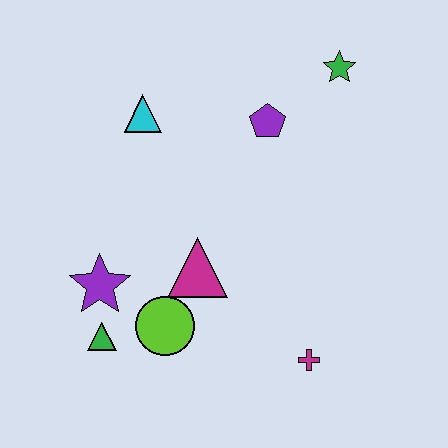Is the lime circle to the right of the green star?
No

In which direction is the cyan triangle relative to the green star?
The cyan triangle is to the left of the green star.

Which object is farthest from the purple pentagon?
The green triangle is farthest from the purple pentagon.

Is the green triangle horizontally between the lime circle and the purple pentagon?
No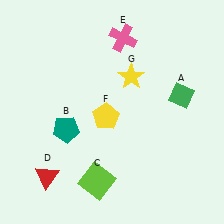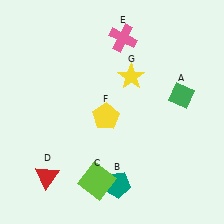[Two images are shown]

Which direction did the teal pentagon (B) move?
The teal pentagon (B) moved down.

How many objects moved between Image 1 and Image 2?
1 object moved between the two images.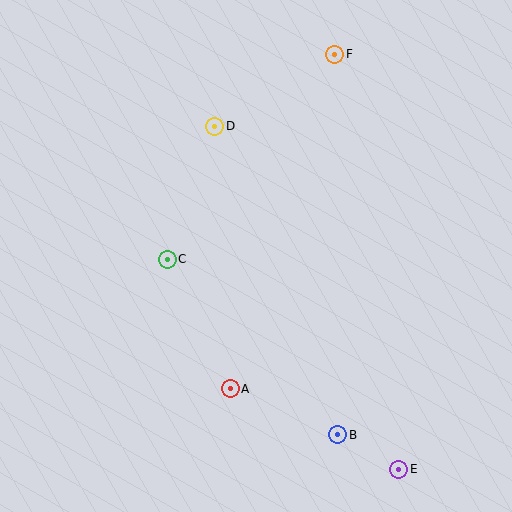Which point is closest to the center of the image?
Point C at (167, 259) is closest to the center.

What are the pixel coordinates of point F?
Point F is at (335, 54).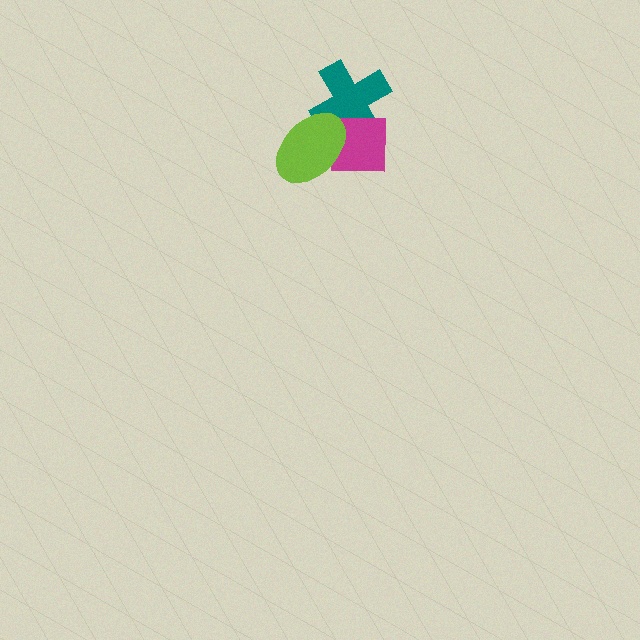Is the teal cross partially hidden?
Yes, it is partially covered by another shape.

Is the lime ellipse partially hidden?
No, no other shape covers it.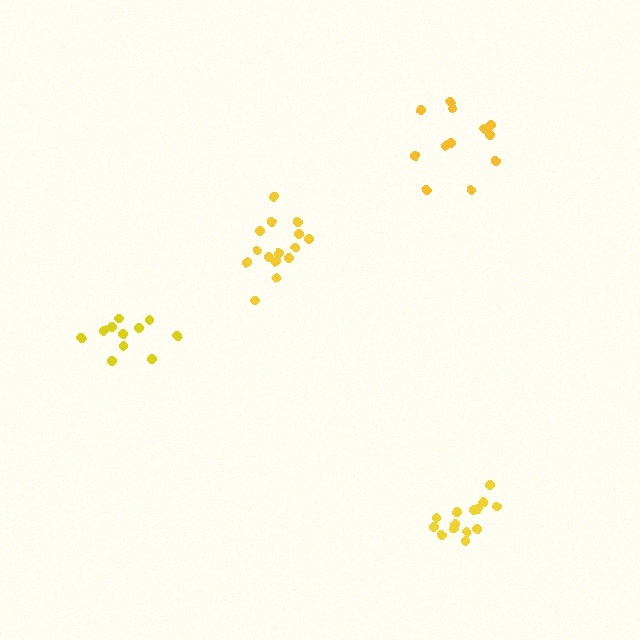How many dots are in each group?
Group 1: 12 dots, Group 2: 11 dots, Group 3: 14 dots, Group 4: 15 dots (52 total).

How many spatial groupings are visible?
There are 4 spatial groupings.